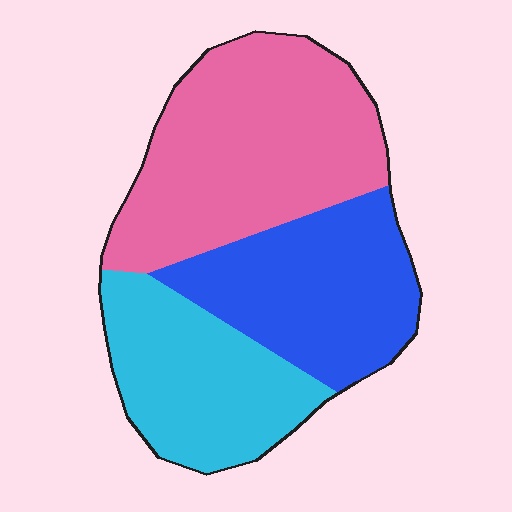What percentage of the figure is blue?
Blue covers roughly 30% of the figure.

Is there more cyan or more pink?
Pink.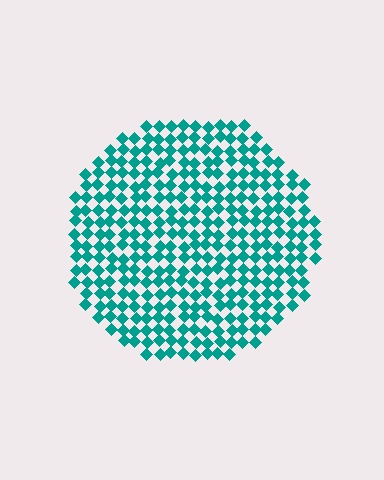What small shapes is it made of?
It is made of small diamonds.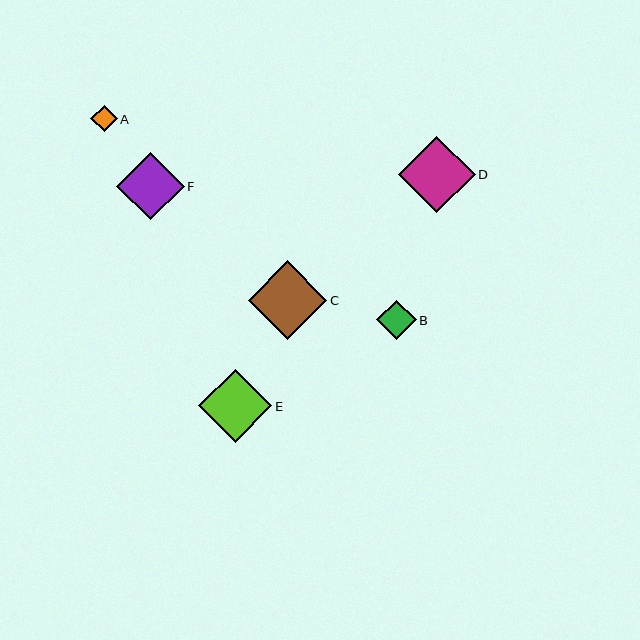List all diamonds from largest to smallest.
From largest to smallest: C, D, E, F, B, A.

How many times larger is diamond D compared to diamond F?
Diamond D is approximately 1.1 times the size of diamond F.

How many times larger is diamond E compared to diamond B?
Diamond E is approximately 1.9 times the size of diamond B.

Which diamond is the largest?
Diamond C is the largest with a size of approximately 79 pixels.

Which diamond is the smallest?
Diamond A is the smallest with a size of approximately 27 pixels.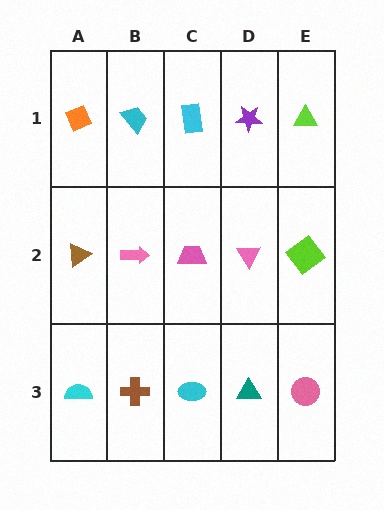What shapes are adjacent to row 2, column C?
A cyan rectangle (row 1, column C), a cyan ellipse (row 3, column C), a pink arrow (row 2, column B), a pink triangle (row 2, column D).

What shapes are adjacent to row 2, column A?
An orange diamond (row 1, column A), a cyan semicircle (row 3, column A), a pink arrow (row 2, column B).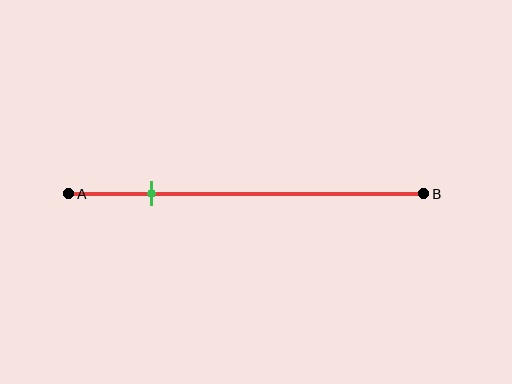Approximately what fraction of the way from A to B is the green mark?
The green mark is approximately 25% of the way from A to B.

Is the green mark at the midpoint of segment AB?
No, the mark is at about 25% from A, not at the 50% midpoint.